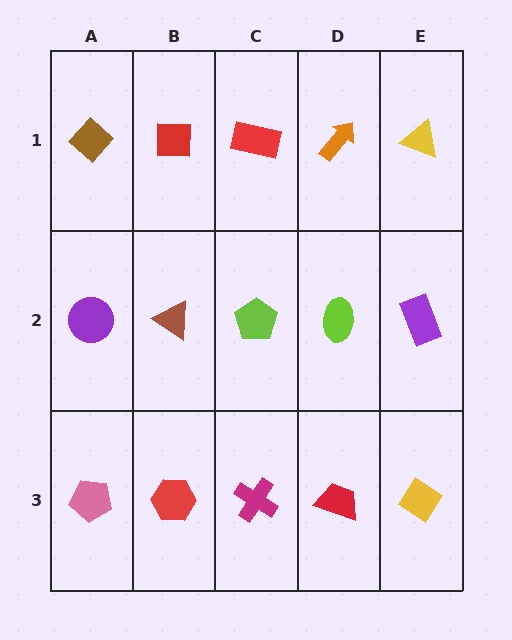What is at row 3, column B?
A red hexagon.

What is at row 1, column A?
A brown diamond.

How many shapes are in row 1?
5 shapes.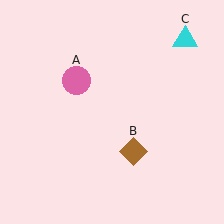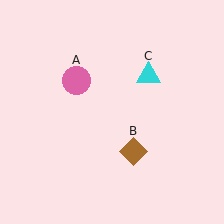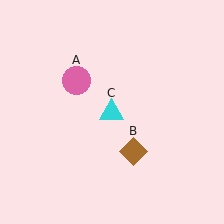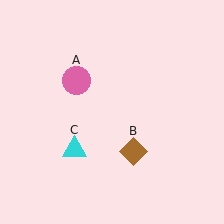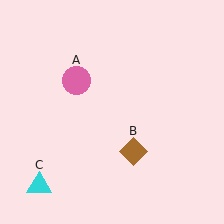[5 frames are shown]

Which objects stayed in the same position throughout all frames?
Pink circle (object A) and brown diamond (object B) remained stationary.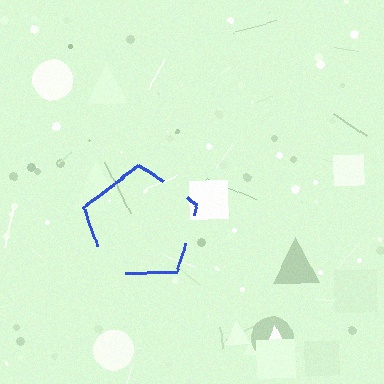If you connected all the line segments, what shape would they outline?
They would outline a pentagon.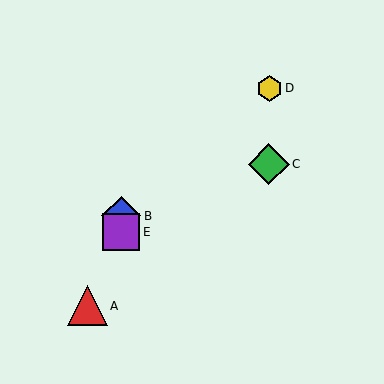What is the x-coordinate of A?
Object A is at x≈87.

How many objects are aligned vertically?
2 objects (B, E) are aligned vertically.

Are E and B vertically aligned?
Yes, both are at x≈121.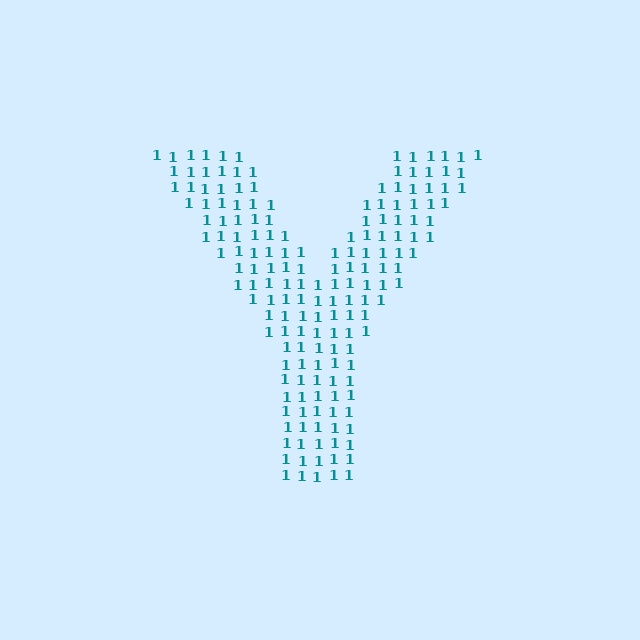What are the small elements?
The small elements are digit 1's.